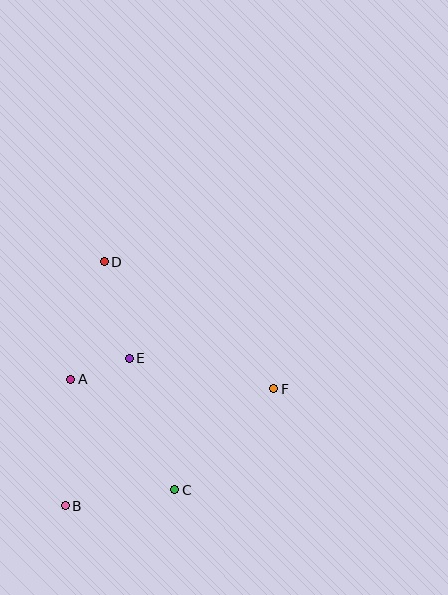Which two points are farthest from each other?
Points B and D are farthest from each other.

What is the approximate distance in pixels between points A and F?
The distance between A and F is approximately 204 pixels.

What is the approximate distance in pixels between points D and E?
The distance between D and E is approximately 100 pixels.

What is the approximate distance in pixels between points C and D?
The distance between C and D is approximately 239 pixels.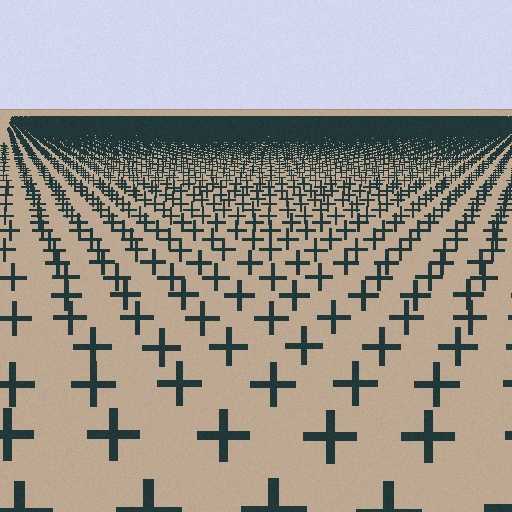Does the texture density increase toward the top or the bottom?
Density increases toward the top.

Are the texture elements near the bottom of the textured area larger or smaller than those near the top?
Larger. Near the bottom, elements are closer to the viewer and appear at a bigger on-screen size.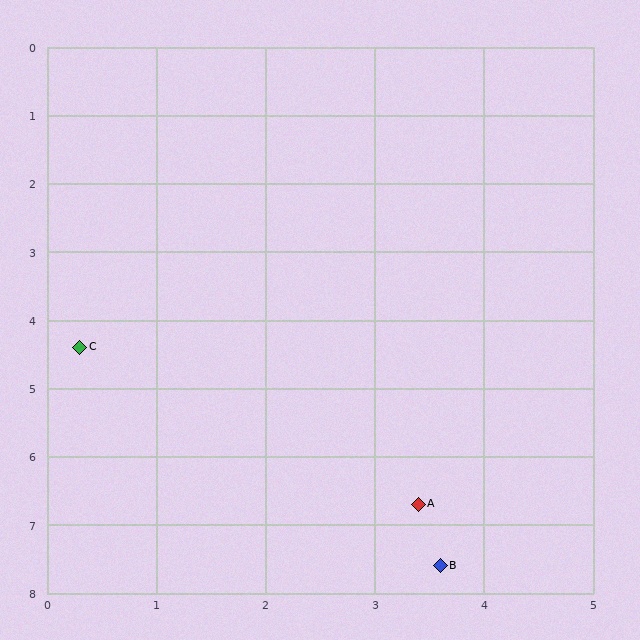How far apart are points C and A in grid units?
Points C and A are about 3.9 grid units apart.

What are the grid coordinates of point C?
Point C is at approximately (0.3, 4.4).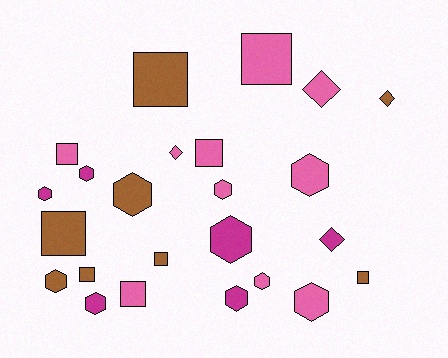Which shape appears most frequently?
Hexagon, with 11 objects.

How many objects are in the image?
There are 24 objects.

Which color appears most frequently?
Pink, with 10 objects.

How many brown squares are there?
There are 5 brown squares.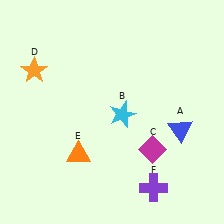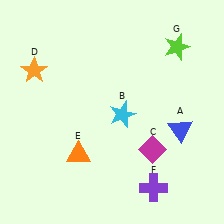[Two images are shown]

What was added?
A lime star (G) was added in Image 2.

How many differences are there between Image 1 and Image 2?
There is 1 difference between the two images.